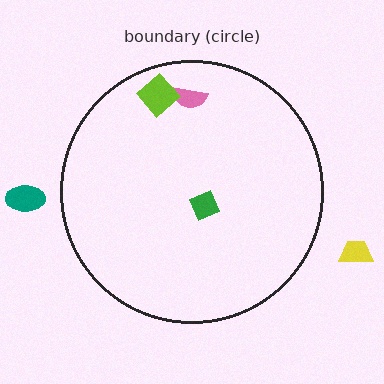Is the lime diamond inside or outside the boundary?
Inside.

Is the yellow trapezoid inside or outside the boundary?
Outside.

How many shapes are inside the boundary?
3 inside, 2 outside.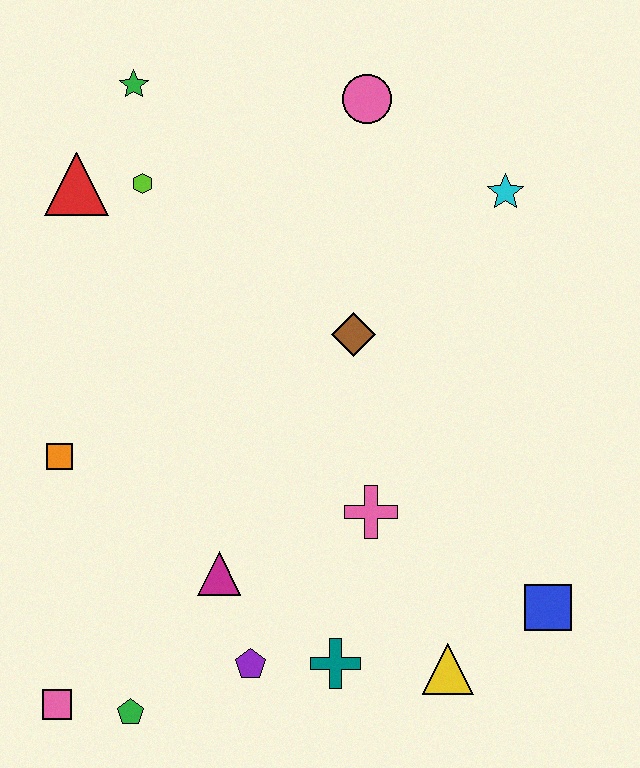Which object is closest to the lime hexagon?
The red triangle is closest to the lime hexagon.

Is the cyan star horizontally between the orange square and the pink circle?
No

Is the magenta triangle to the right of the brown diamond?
No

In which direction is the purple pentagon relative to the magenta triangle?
The purple pentagon is below the magenta triangle.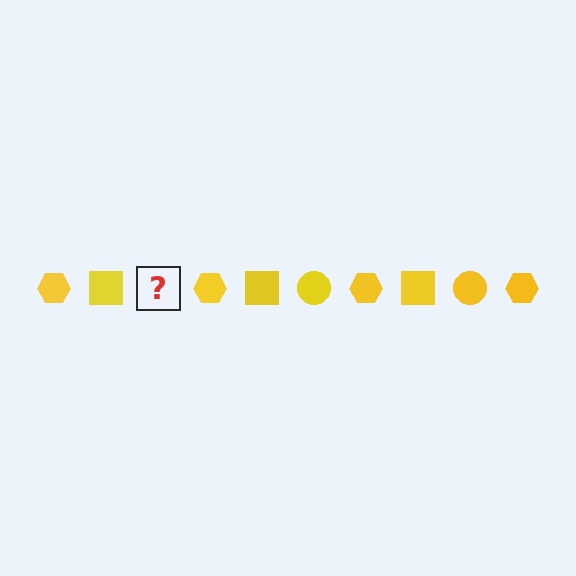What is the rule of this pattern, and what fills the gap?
The rule is that the pattern cycles through hexagon, square, circle shapes in yellow. The gap should be filled with a yellow circle.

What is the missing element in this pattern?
The missing element is a yellow circle.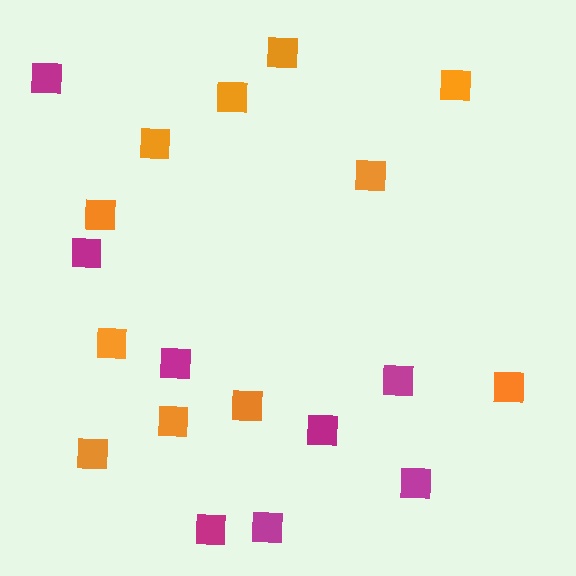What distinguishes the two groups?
There are 2 groups: one group of orange squares (11) and one group of magenta squares (8).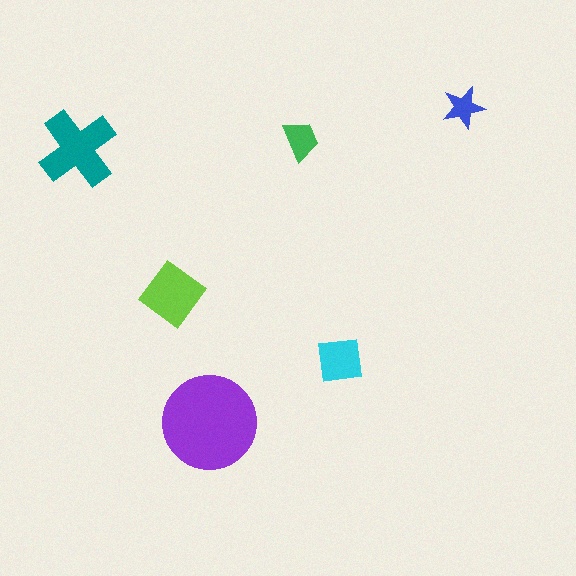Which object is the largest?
The purple circle.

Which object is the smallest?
The blue star.